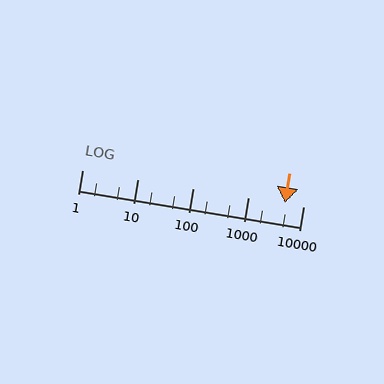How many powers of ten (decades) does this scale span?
The scale spans 4 decades, from 1 to 10000.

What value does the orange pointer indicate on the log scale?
The pointer indicates approximately 4600.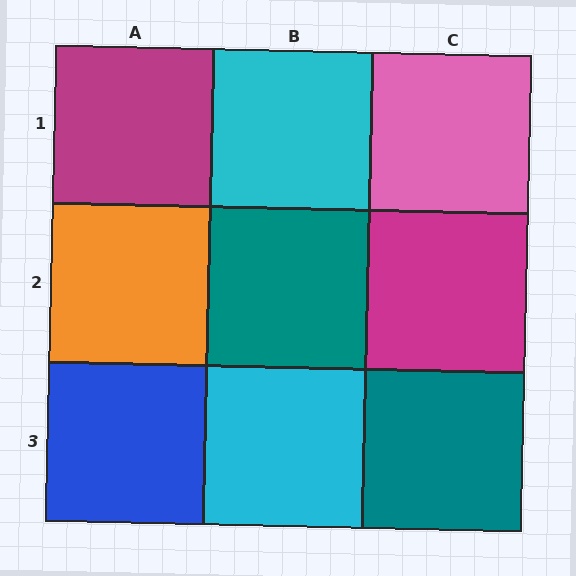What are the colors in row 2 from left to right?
Orange, teal, magenta.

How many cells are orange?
1 cell is orange.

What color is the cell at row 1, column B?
Cyan.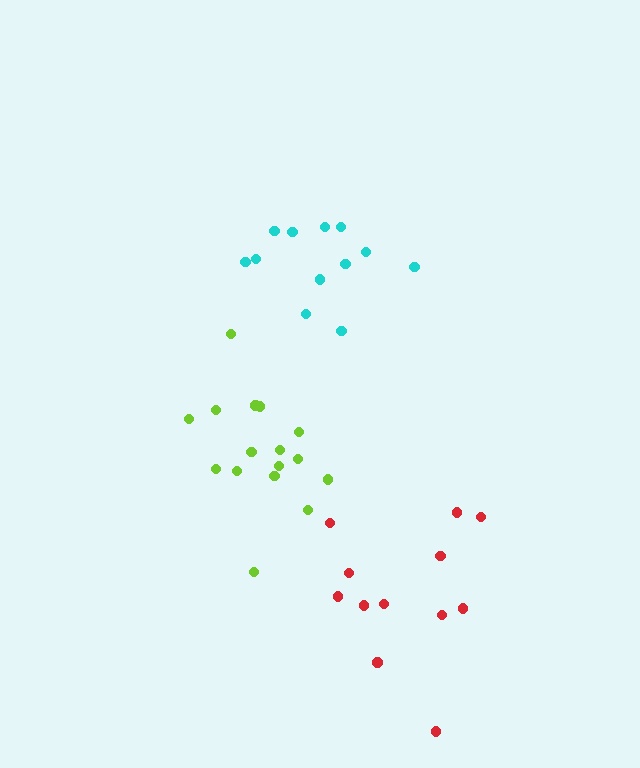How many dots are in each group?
Group 1: 16 dots, Group 2: 12 dots, Group 3: 12 dots (40 total).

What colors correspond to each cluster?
The clusters are colored: lime, cyan, red.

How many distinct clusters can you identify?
There are 3 distinct clusters.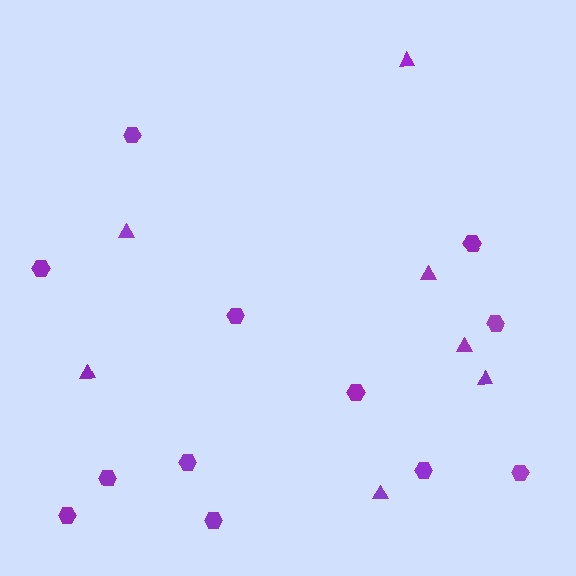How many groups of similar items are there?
There are 2 groups: one group of triangles (7) and one group of hexagons (12).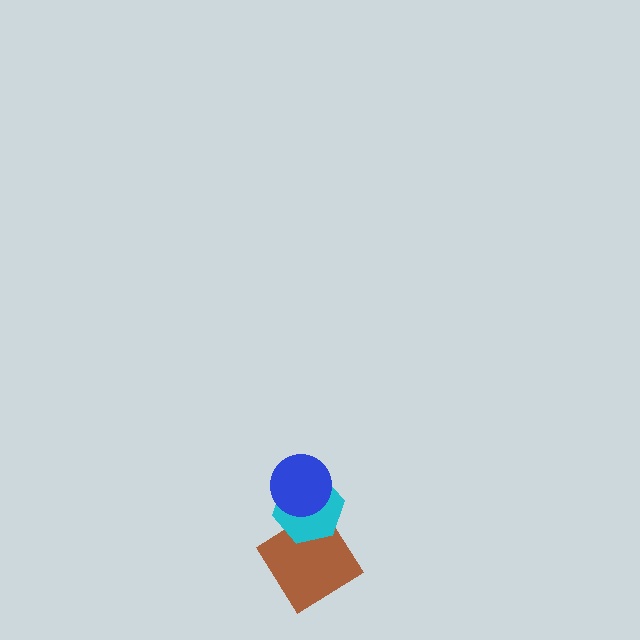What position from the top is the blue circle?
The blue circle is 1st from the top.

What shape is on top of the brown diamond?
The cyan hexagon is on top of the brown diamond.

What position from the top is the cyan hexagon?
The cyan hexagon is 2nd from the top.